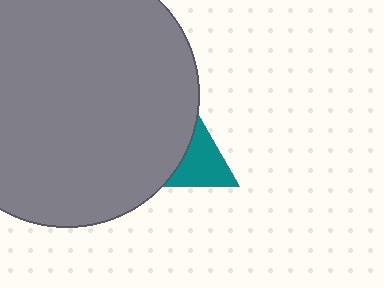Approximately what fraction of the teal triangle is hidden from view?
Roughly 68% of the teal triangle is hidden behind the gray circle.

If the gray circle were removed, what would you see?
You would see the complete teal triangle.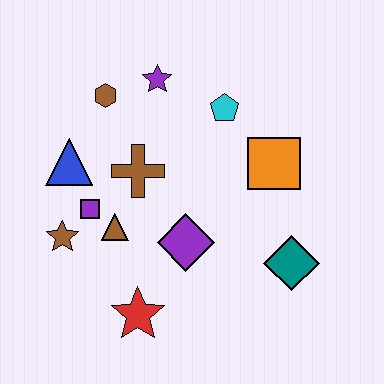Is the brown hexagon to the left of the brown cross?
Yes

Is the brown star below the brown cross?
Yes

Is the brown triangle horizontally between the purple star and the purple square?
Yes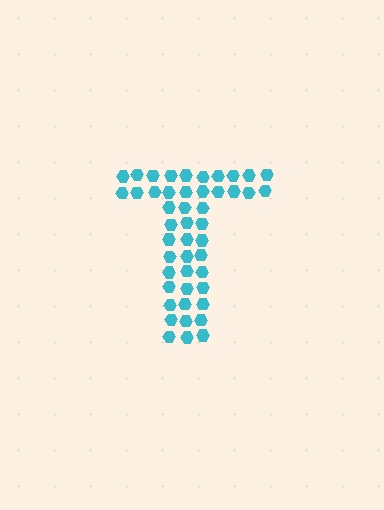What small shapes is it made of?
It is made of small hexagons.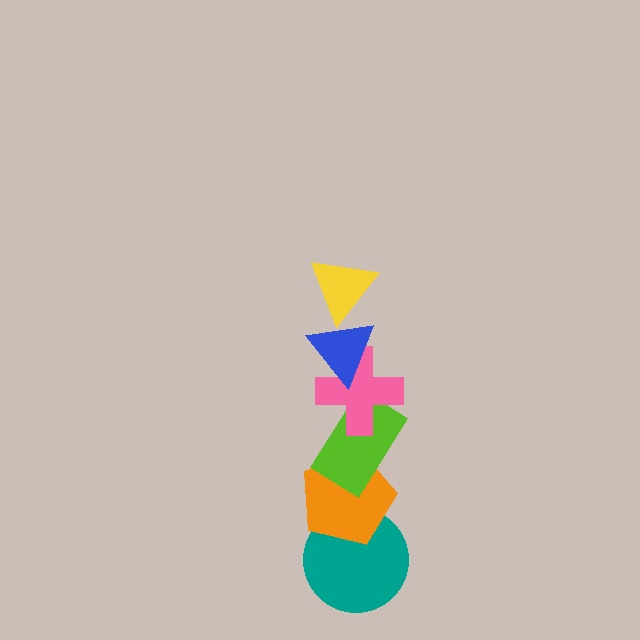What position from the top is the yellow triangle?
The yellow triangle is 1st from the top.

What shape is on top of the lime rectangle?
The pink cross is on top of the lime rectangle.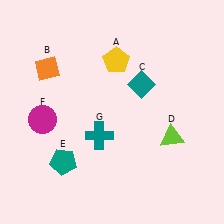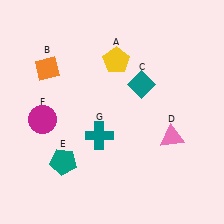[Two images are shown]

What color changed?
The triangle (D) changed from lime in Image 1 to pink in Image 2.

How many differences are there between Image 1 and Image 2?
There is 1 difference between the two images.